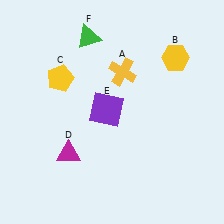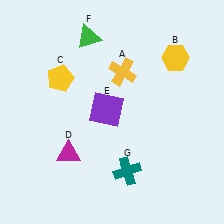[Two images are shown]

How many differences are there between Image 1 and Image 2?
There is 1 difference between the two images.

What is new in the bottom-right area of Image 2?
A teal cross (G) was added in the bottom-right area of Image 2.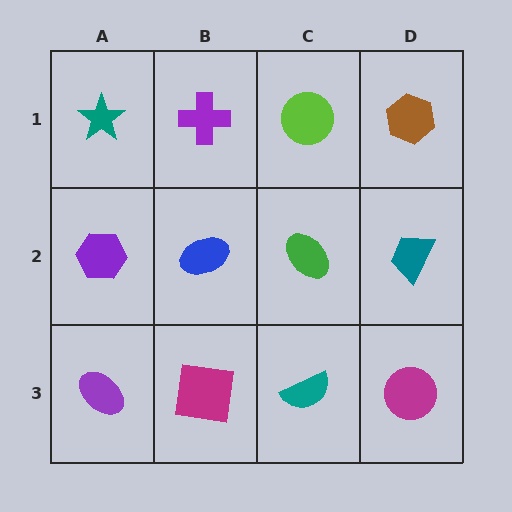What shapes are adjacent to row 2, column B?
A purple cross (row 1, column B), a magenta square (row 3, column B), a purple hexagon (row 2, column A), a green ellipse (row 2, column C).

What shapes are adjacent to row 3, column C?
A green ellipse (row 2, column C), a magenta square (row 3, column B), a magenta circle (row 3, column D).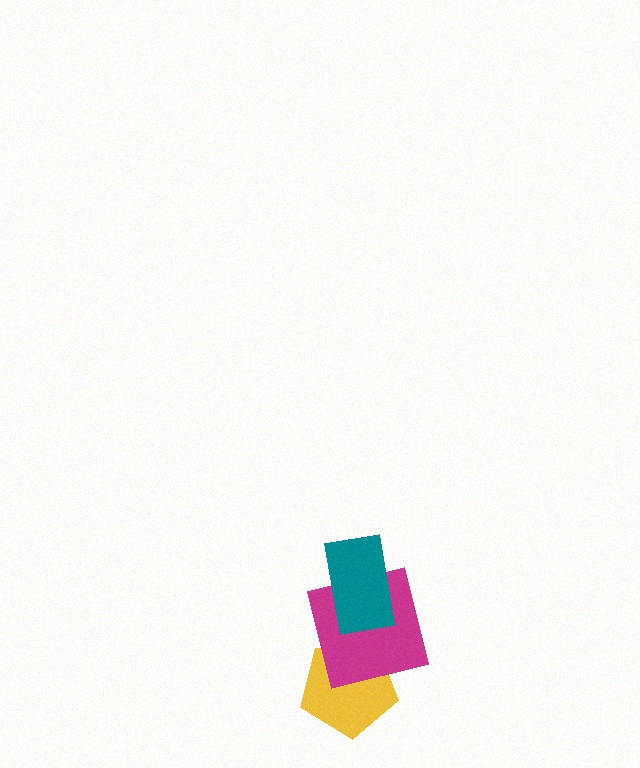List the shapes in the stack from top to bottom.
From top to bottom: the teal rectangle, the magenta square, the yellow pentagon.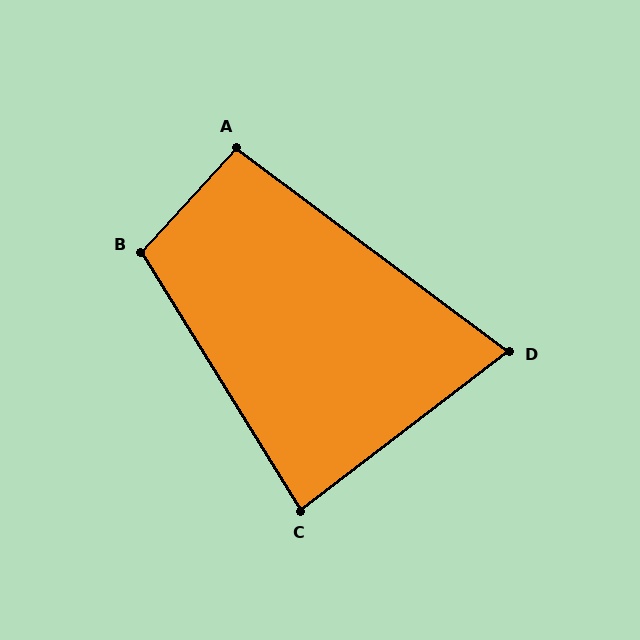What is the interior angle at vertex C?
Approximately 84 degrees (acute).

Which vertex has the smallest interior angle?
D, at approximately 74 degrees.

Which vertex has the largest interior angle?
B, at approximately 106 degrees.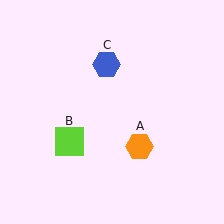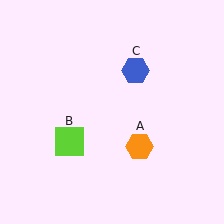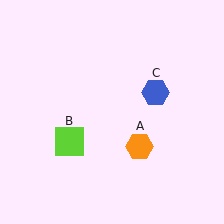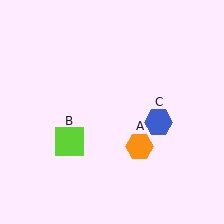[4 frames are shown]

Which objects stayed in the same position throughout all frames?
Orange hexagon (object A) and lime square (object B) remained stationary.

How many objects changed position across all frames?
1 object changed position: blue hexagon (object C).